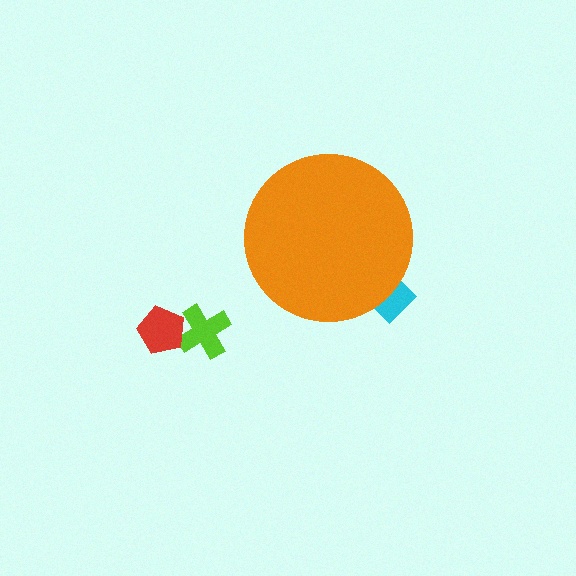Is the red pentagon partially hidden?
No, the red pentagon is fully visible.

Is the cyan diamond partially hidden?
Yes, the cyan diamond is partially hidden behind the orange circle.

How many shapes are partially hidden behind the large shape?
1 shape is partially hidden.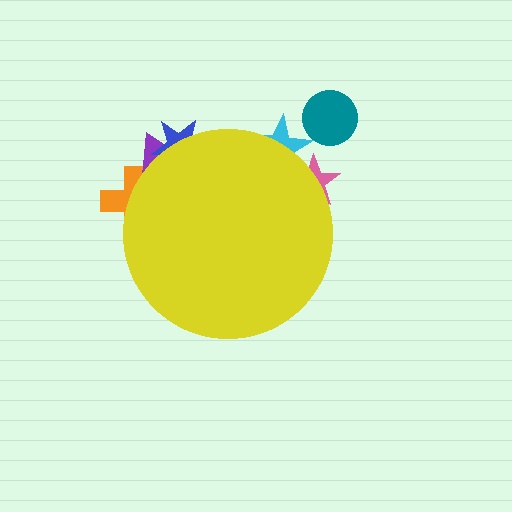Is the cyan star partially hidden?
Yes, the cyan star is partially hidden behind the yellow circle.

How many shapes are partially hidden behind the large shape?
5 shapes are partially hidden.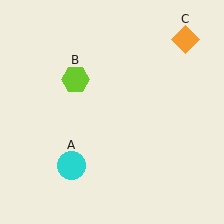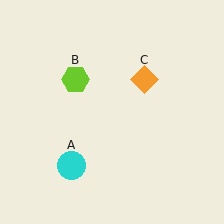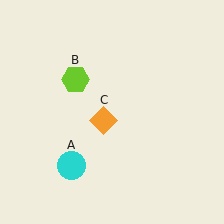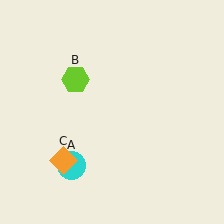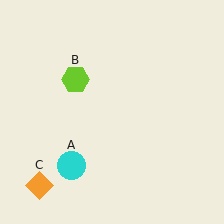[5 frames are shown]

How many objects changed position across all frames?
1 object changed position: orange diamond (object C).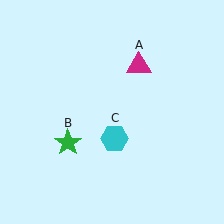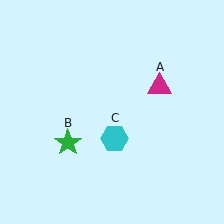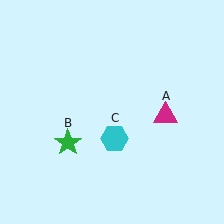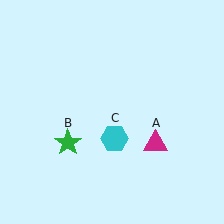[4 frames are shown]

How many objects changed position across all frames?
1 object changed position: magenta triangle (object A).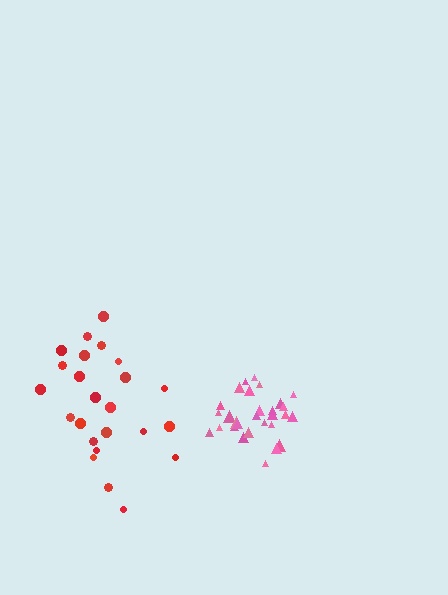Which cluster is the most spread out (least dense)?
Red.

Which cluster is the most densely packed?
Pink.